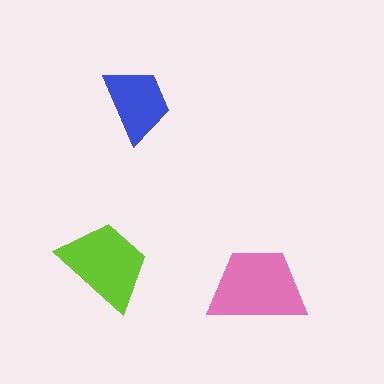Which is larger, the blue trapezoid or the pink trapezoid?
The pink one.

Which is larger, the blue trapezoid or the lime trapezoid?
The lime one.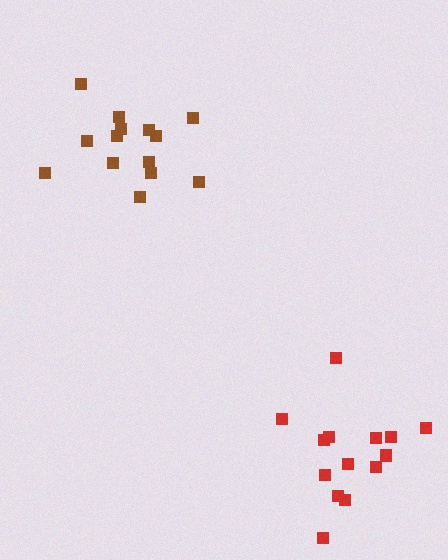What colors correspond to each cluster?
The clusters are colored: brown, red.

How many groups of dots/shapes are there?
There are 2 groups.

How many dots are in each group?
Group 1: 14 dots, Group 2: 14 dots (28 total).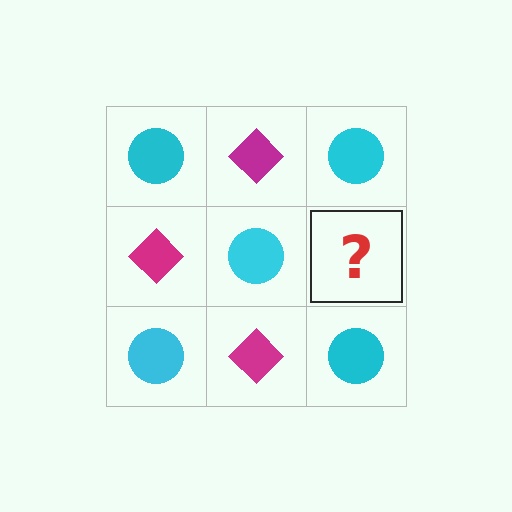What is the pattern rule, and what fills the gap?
The rule is that it alternates cyan circle and magenta diamond in a checkerboard pattern. The gap should be filled with a magenta diamond.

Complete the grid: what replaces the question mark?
The question mark should be replaced with a magenta diamond.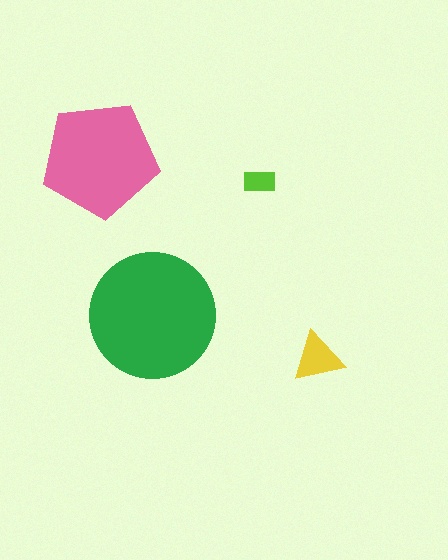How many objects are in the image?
There are 4 objects in the image.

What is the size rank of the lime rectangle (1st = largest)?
4th.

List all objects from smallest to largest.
The lime rectangle, the yellow triangle, the pink pentagon, the green circle.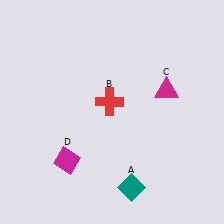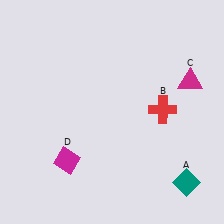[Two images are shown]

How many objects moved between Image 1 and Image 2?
3 objects moved between the two images.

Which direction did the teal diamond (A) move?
The teal diamond (A) moved right.